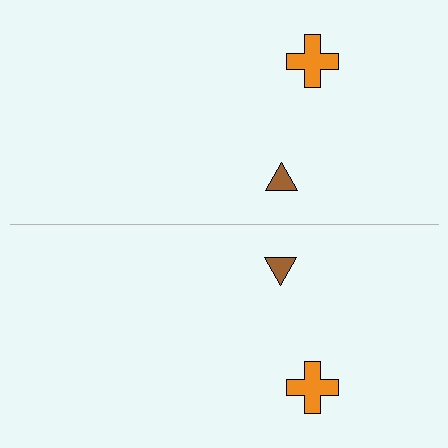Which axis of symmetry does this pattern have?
The pattern has a horizontal axis of symmetry running through the center of the image.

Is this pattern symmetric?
Yes, this pattern has bilateral (reflection) symmetry.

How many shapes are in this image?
There are 4 shapes in this image.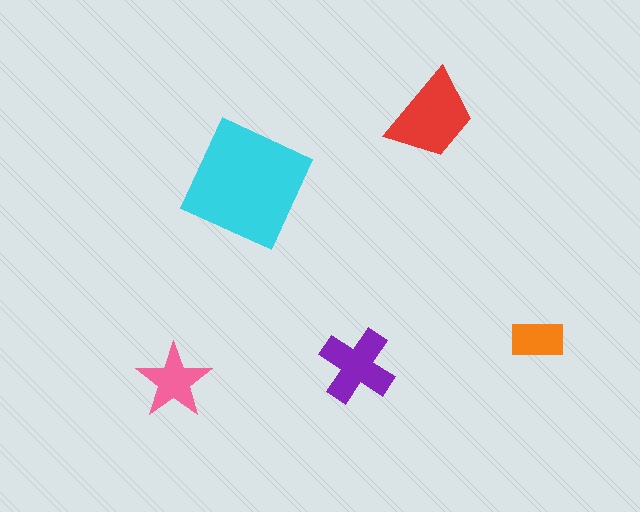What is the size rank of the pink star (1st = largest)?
4th.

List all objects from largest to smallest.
The cyan square, the red trapezoid, the purple cross, the pink star, the orange rectangle.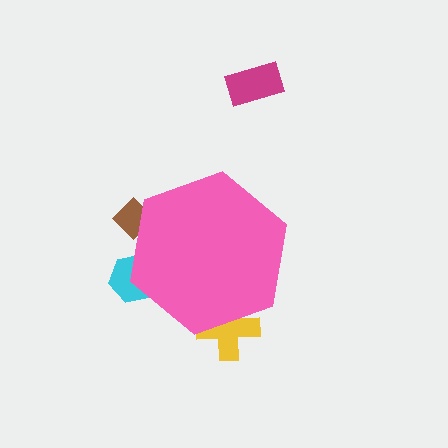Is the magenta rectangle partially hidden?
No, the magenta rectangle is fully visible.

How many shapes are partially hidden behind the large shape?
3 shapes are partially hidden.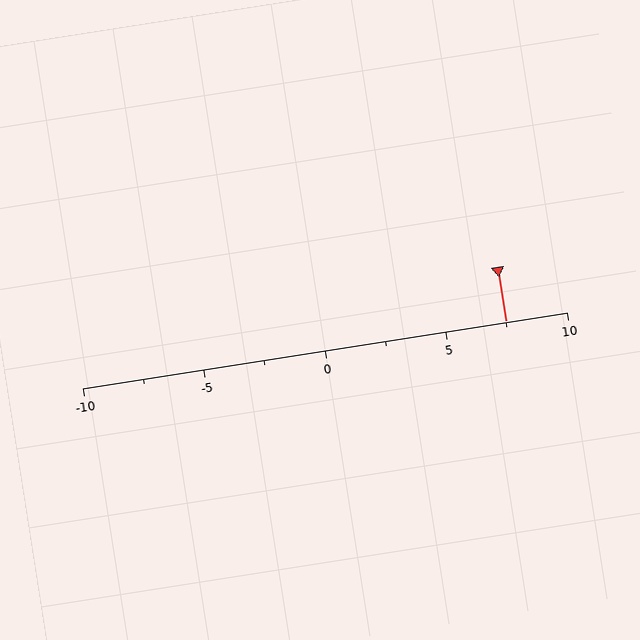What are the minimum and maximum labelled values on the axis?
The axis runs from -10 to 10.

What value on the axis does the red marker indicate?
The marker indicates approximately 7.5.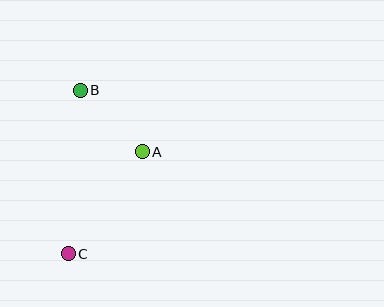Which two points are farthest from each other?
Points B and C are farthest from each other.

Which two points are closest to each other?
Points A and B are closest to each other.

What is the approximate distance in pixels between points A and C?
The distance between A and C is approximately 126 pixels.